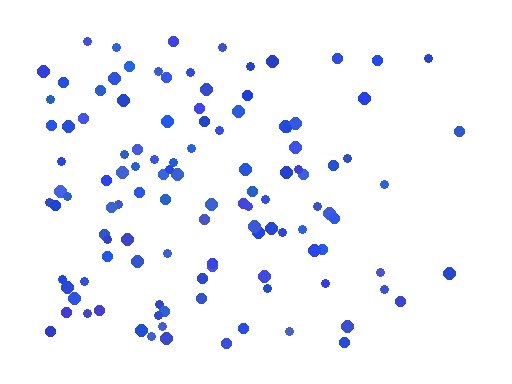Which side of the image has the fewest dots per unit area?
The right.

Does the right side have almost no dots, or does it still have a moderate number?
Still a moderate number, just noticeably fewer than the left.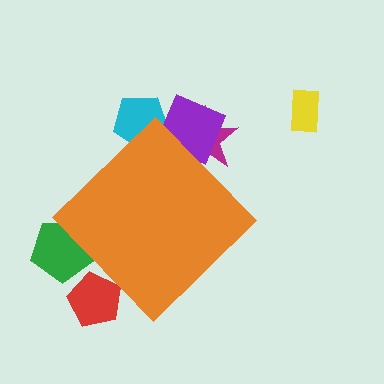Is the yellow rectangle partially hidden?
No, the yellow rectangle is fully visible.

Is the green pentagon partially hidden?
Yes, the green pentagon is partially hidden behind the orange diamond.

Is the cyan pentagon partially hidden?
Yes, the cyan pentagon is partially hidden behind the orange diamond.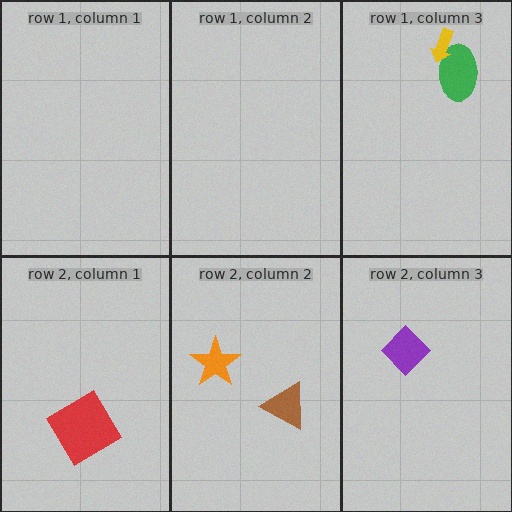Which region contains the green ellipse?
The row 1, column 3 region.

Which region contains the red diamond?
The row 2, column 1 region.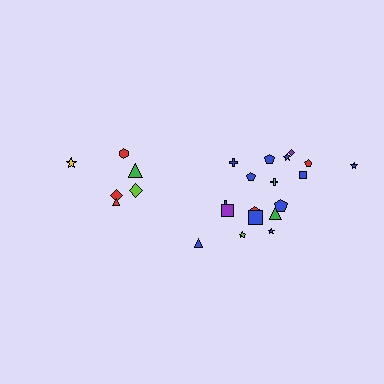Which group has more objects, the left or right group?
The right group.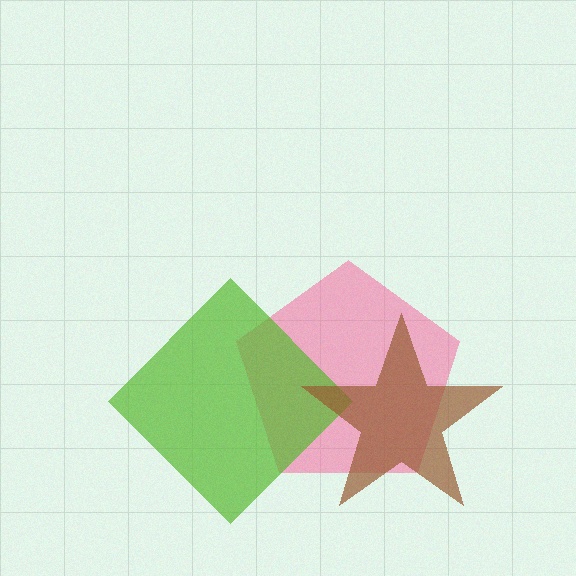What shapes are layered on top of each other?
The layered shapes are: a pink pentagon, a lime diamond, a brown star.